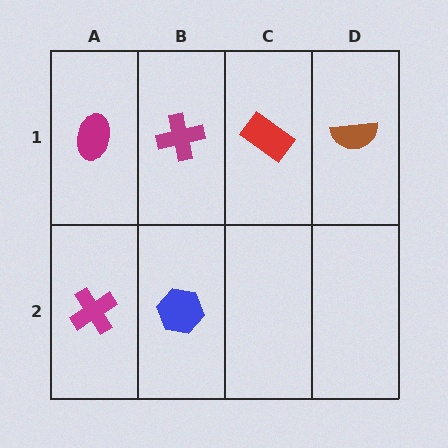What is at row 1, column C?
A red rectangle.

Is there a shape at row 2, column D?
No, that cell is empty.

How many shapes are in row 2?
2 shapes.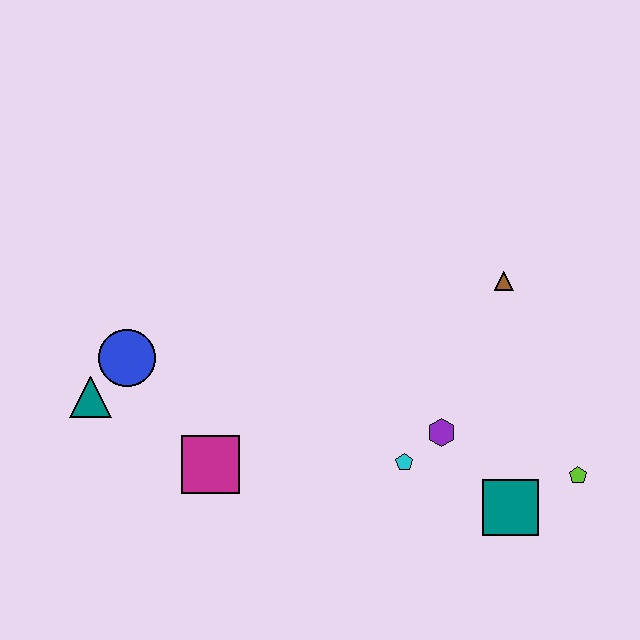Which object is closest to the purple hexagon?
The cyan pentagon is closest to the purple hexagon.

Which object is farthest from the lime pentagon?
The teal triangle is farthest from the lime pentagon.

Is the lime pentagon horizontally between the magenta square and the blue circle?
No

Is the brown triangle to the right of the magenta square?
Yes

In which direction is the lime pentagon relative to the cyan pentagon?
The lime pentagon is to the right of the cyan pentagon.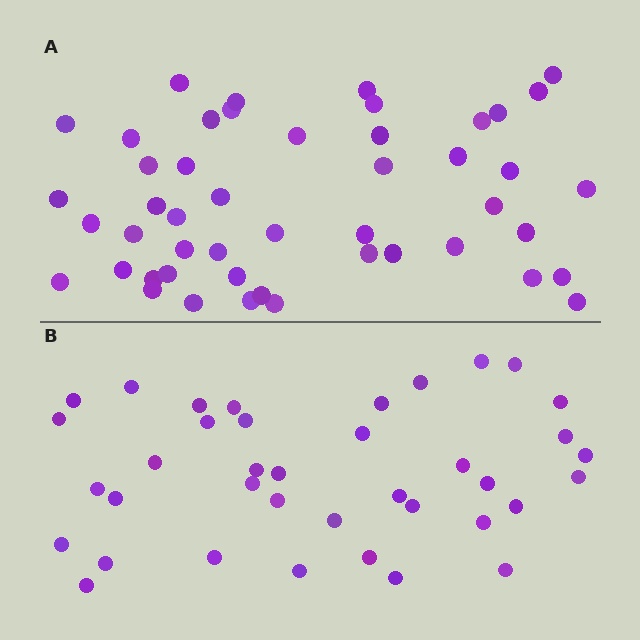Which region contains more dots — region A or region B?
Region A (the top region) has more dots.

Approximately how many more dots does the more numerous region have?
Region A has roughly 10 or so more dots than region B.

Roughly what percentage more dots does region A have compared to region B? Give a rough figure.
About 25% more.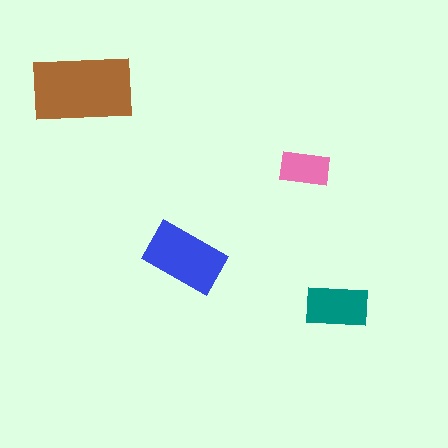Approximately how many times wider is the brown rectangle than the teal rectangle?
About 1.5 times wider.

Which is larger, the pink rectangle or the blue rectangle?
The blue one.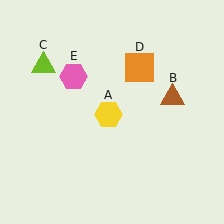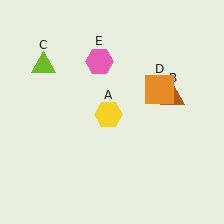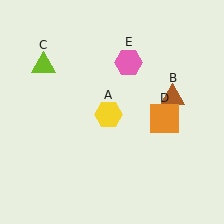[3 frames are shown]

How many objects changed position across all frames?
2 objects changed position: orange square (object D), pink hexagon (object E).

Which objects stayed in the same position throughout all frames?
Yellow hexagon (object A) and brown triangle (object B) and lime triangle (object C) remained stationary.